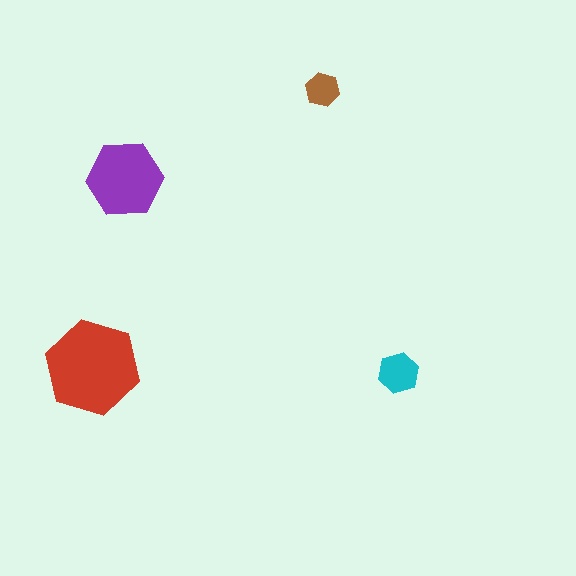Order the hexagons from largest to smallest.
the red one, the purple one, the cyan one, the brown one.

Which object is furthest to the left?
The red hexagon is leftmost.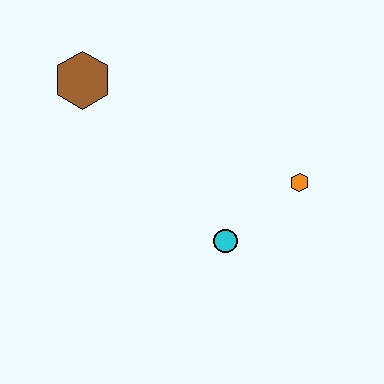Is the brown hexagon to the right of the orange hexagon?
No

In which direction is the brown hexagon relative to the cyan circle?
The brown hexagon is above the cyan circle.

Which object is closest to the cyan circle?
The orange hexagon is closest to the cyan circle.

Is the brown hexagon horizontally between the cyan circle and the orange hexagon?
No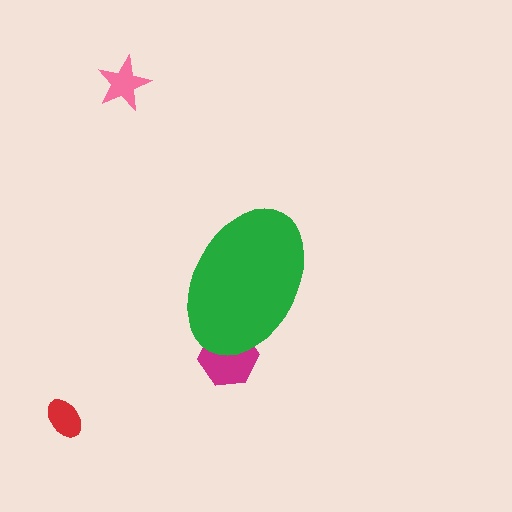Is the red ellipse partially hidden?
No, the red ellipse is fully visible.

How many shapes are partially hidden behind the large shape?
1 shape is partially hidden.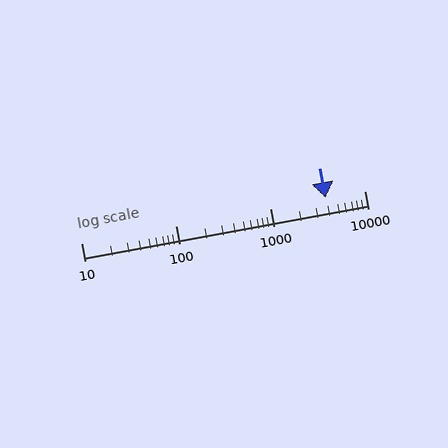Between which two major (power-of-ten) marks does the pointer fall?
The pointer is between 1000 and 10000.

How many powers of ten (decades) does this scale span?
The scale spans 3 decades, from 10 to 10000.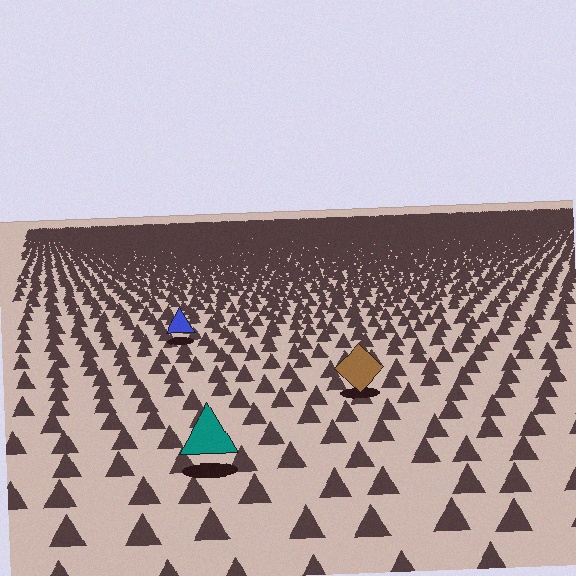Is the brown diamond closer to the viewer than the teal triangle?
No. The teal triangle is closer — you can tell from the texture gradient: the ground texture is coarser near it.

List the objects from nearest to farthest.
From nearest to farthest: the teal triangle, the brown diamond, the blue triangle.